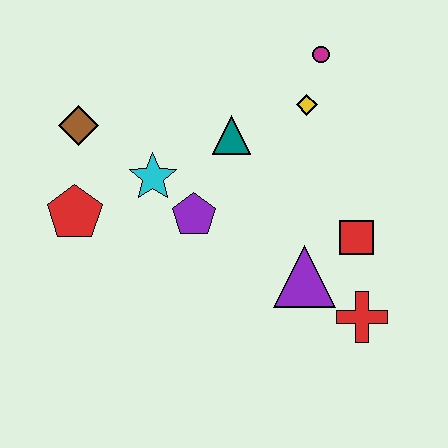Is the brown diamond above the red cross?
Yes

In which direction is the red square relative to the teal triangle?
The red square is to the right of the teal triangle.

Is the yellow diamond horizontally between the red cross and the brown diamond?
Yes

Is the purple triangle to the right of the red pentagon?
Yes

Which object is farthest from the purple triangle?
The brown diamond is farthest from the purple triangle.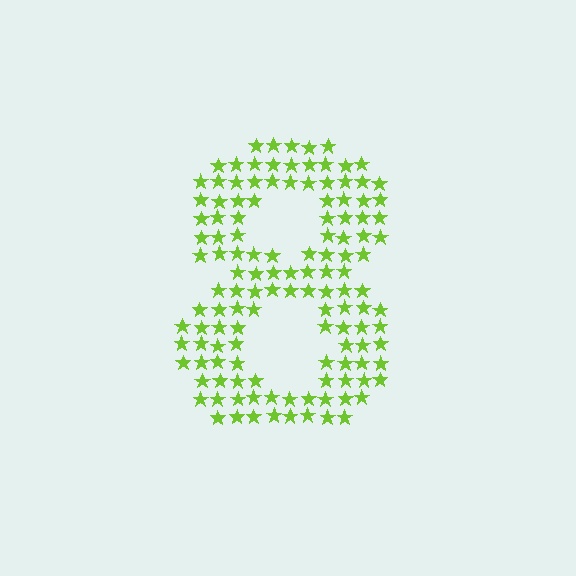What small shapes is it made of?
It is made of small stars.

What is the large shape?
The large shape is the digit 8.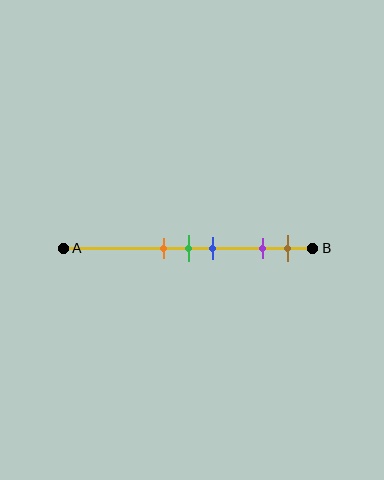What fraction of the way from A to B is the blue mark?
The blue mark is approximately 60% (0.6) of the way from A to B.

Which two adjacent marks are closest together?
The orange and green marks are the closest adjacent pair.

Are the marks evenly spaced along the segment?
No, the marks are not evenly spaced.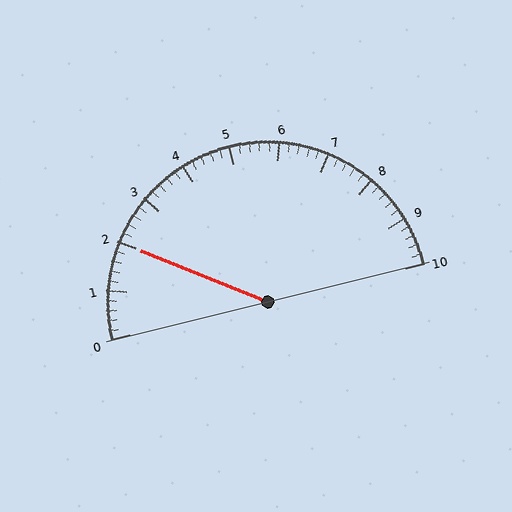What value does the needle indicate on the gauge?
The needle indicates approximately 2.0.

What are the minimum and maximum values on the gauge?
The gauge ranges from 0 to 10.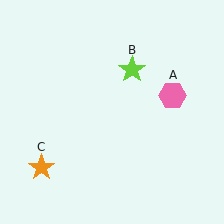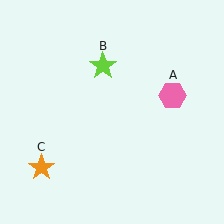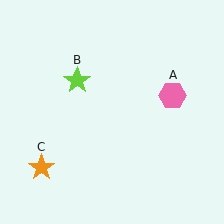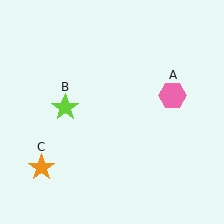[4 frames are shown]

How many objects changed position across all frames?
1 object changed position: lime star (object B).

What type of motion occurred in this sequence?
The lime star (object B) rotated counterclockwise around the center of the scene.